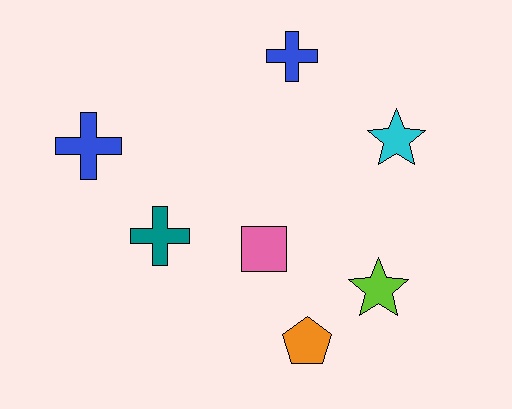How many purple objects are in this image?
There are no purple objects.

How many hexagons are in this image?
There are no hexagons.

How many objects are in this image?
There are 7 objects.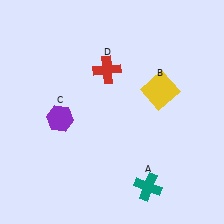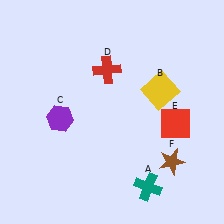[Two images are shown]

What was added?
A red square (E), a brown star (F) were added in Image 2.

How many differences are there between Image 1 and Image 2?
There are 2 differences between the two images.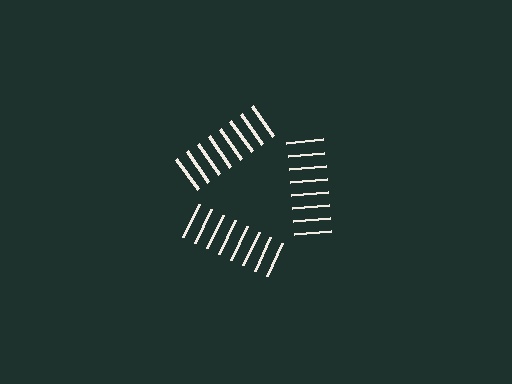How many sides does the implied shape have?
3 sides — the line-ends trace a triangle.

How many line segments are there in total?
24 — 8 along each of the 3 edges.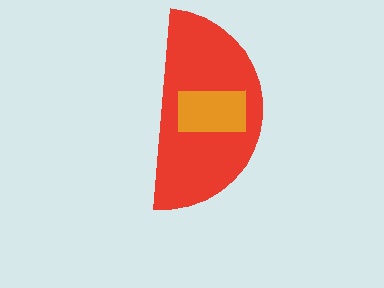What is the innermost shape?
The orange rectangle.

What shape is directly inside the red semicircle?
The orange rectangle.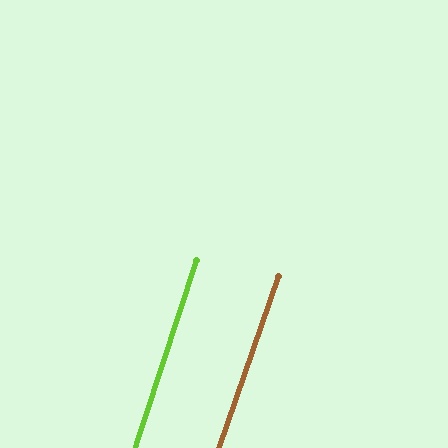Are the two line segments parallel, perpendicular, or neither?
Parallel — their directions differ by only 0.8°.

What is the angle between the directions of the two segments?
Approximately 1 degree.